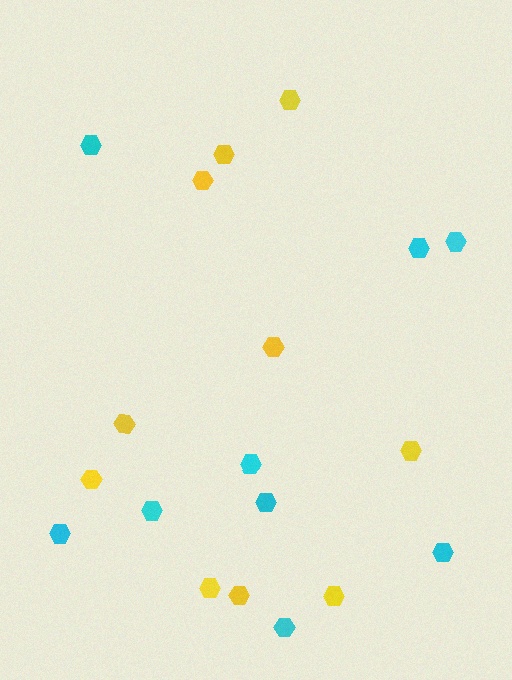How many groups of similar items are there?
There are 2 groups: one group of cyan hexagons (9) and one group of yellow hexagons (10).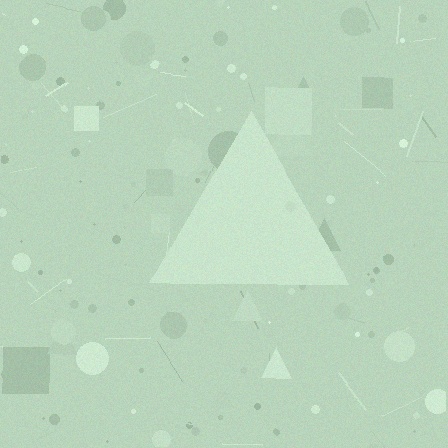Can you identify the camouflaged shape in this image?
The camouflaged shape is a triangle.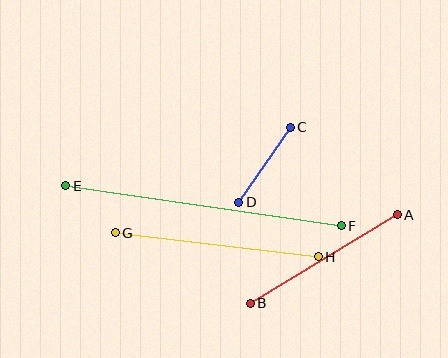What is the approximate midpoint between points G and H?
The midpoint is at approximately (217, 245) pixels.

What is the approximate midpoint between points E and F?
The midpoint is at approximately (203, 206) pixels.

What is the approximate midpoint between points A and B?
The midpoint is at approximately (324, 259) pixels.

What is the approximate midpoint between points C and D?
The midpoint is at approximately (265, 165) pixels.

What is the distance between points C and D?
The distance is approximately 91 pixels.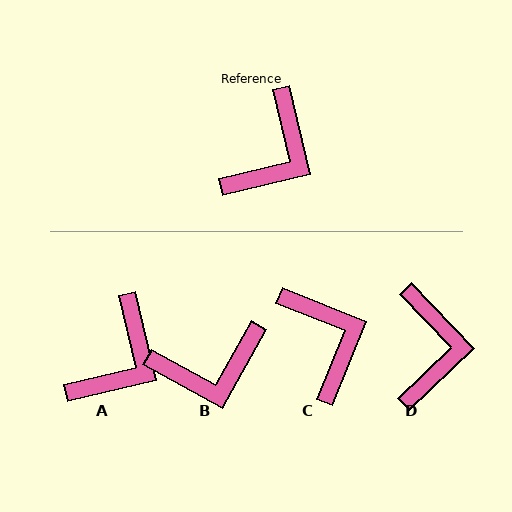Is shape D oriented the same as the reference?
No, it is off by about 30 degrees.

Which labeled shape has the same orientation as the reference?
A.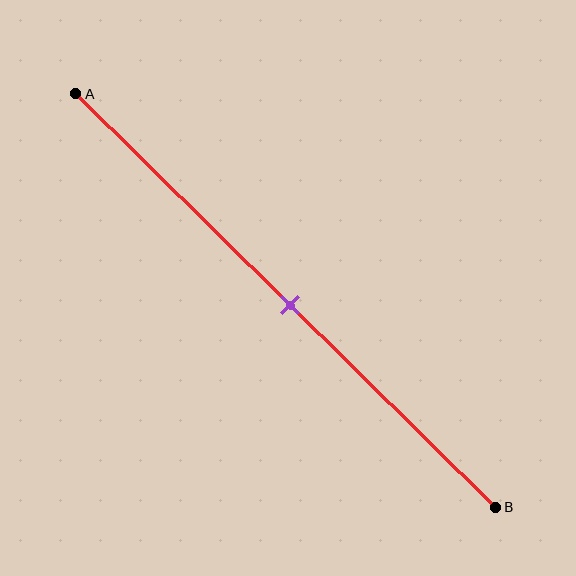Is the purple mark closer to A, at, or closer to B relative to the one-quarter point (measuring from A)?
The purple mark is closer to point B than the one-quarter point of segment AB.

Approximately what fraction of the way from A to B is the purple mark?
The purple mark is approximately 50% of the way from A to B.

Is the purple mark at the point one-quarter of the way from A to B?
No, the mark is at about 50% from A, not at the 25% one-quarter point.